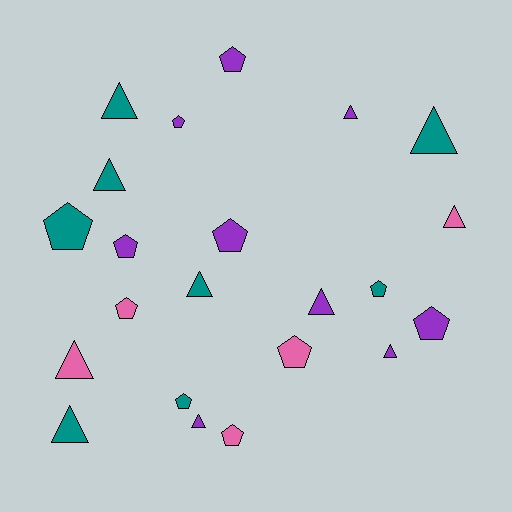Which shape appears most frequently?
Triangle, with 11 objects.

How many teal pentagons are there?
There are 3 teal pentagons.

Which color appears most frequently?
Purple, with 9 objects.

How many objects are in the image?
There are 22 objects.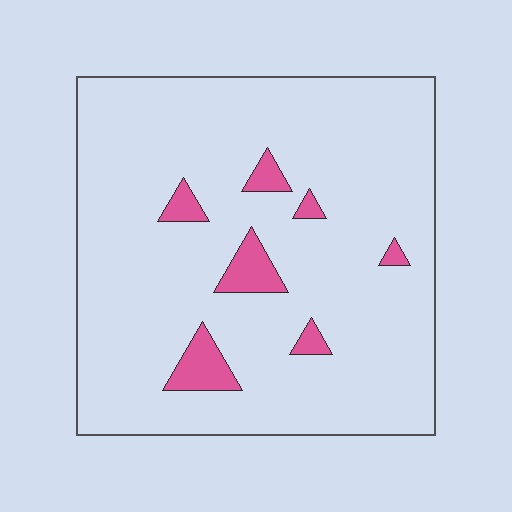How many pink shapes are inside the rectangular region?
7.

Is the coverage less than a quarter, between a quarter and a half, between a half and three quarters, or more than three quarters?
Less than a quarter.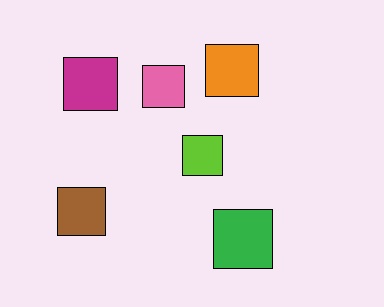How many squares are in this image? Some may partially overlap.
There are 6 squares.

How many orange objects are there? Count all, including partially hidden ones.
There is 1 orange object.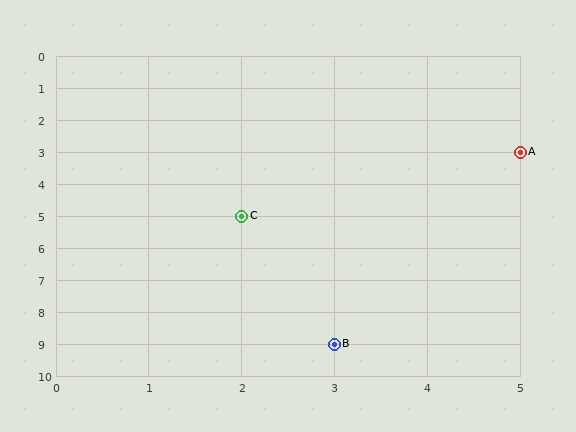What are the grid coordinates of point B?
Point B is at grid coordinates (3, 9).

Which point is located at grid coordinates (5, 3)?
Point A is at (5, 3).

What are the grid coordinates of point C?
Point C is at grid coordinates (2, 5).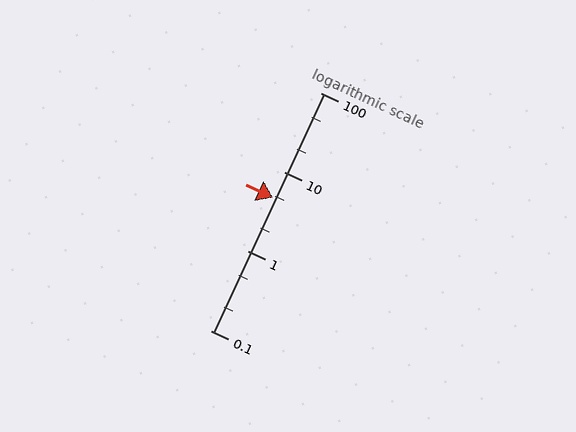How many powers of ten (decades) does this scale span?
The scale spans 3 decades, from 0.1 to 100.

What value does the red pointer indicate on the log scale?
The pointer indicates approximately 4.7.